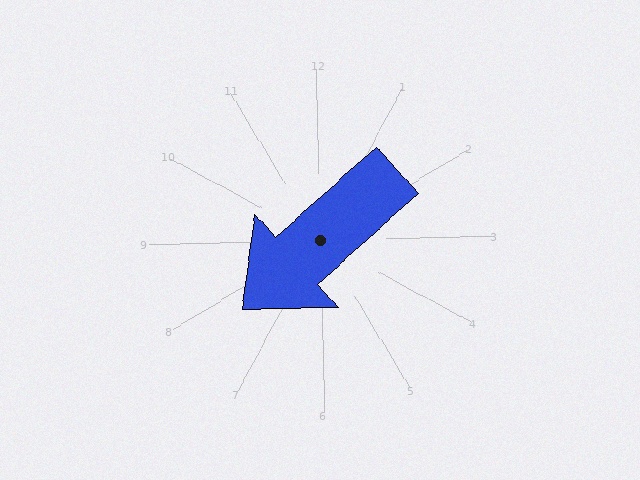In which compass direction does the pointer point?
Southwest.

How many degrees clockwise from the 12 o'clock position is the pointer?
Approximately 229 degrees.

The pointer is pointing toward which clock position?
Roughly 8 o'clock.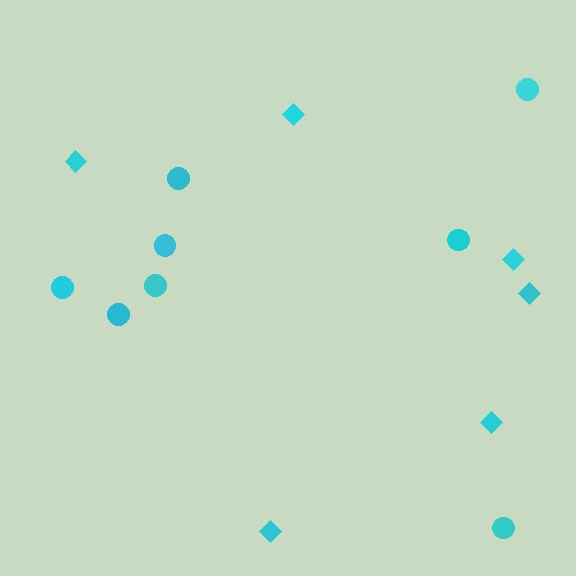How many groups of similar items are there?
There are 2 groups: one group of circles (8) and one group of diamonds (6).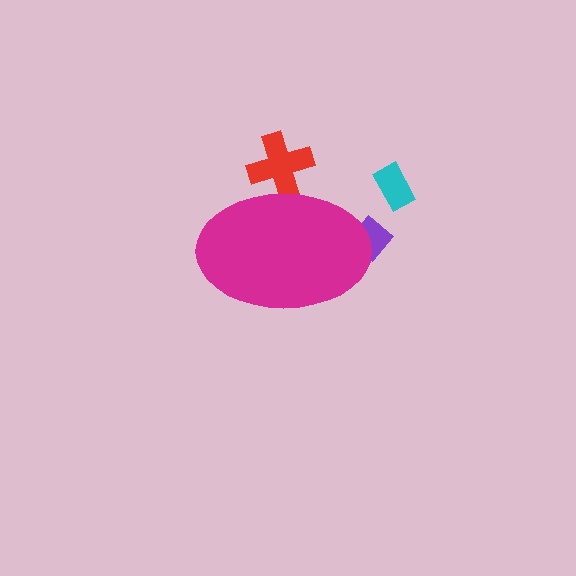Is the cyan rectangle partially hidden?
No, the cyan rectangle is fully visible.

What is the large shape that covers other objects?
A magenta ellipse.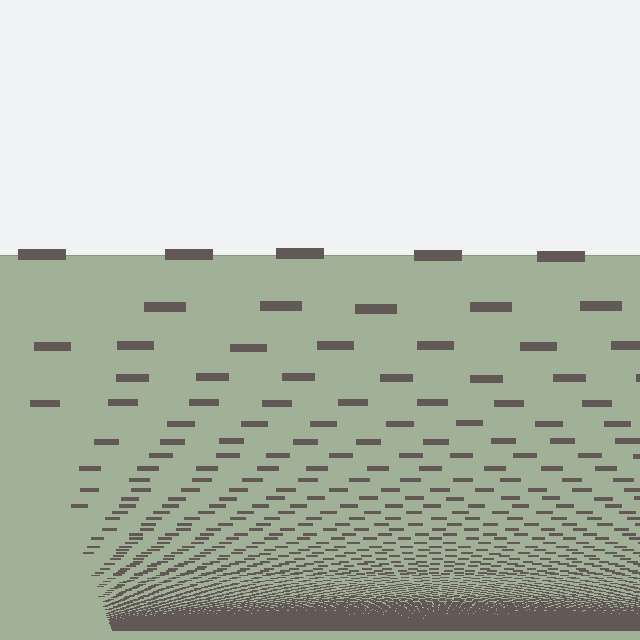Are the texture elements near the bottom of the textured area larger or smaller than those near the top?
Smaller. The gradient is inverted — elements near the bottom are smaller and denser.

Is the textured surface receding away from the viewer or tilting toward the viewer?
The surface appears to tilt toward the viewer. Texture elements get larger and sparser toward the top.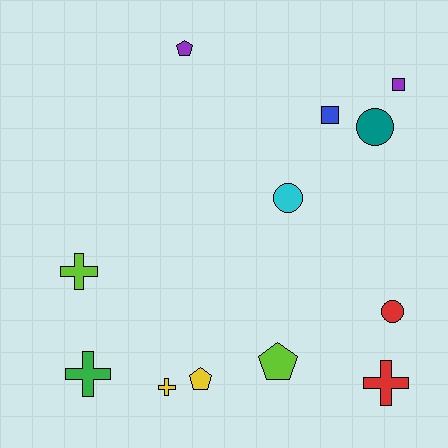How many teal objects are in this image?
There is 1 teal object.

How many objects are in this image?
There are 12 objects.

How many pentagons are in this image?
There are 3 pentagons.